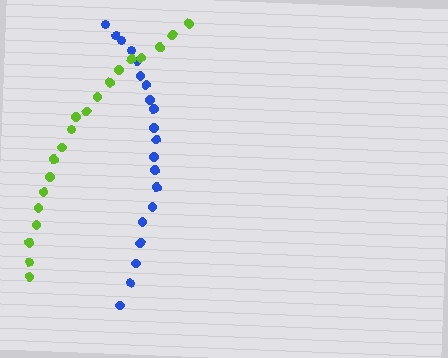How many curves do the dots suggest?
There are 2 distinct paths.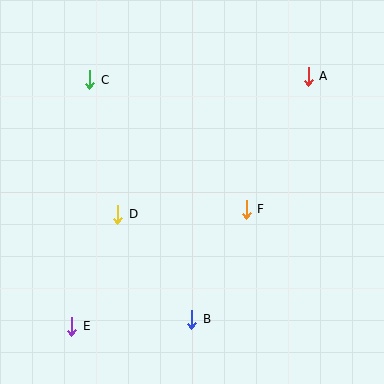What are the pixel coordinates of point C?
Point C is at (90, 80).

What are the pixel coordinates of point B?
Point B is at (192, 319).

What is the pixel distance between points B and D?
The distance between B and D is 128 pixels.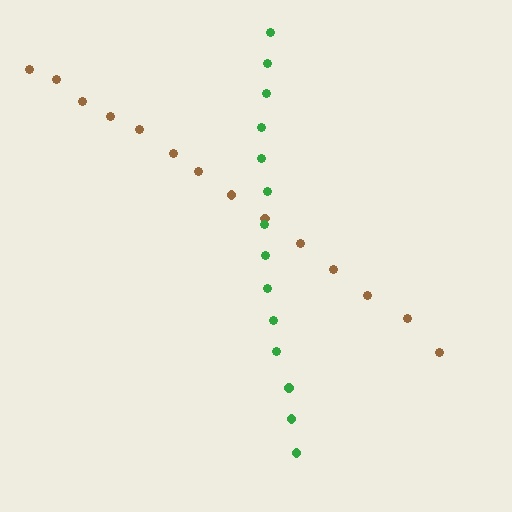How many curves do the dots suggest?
There are 2 distinct paths.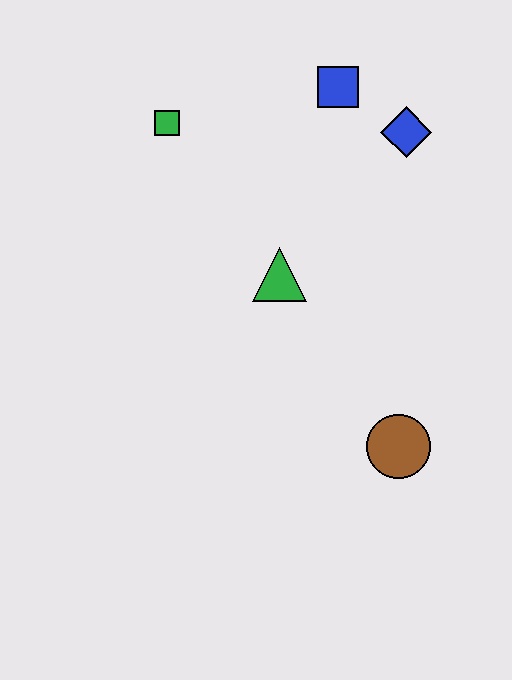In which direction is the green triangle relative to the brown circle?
The green triangle is above the brown circle.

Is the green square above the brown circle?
Yes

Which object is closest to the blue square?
The blue diamond is closest to the blue square.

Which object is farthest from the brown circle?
The green square is farthest from the brown circle.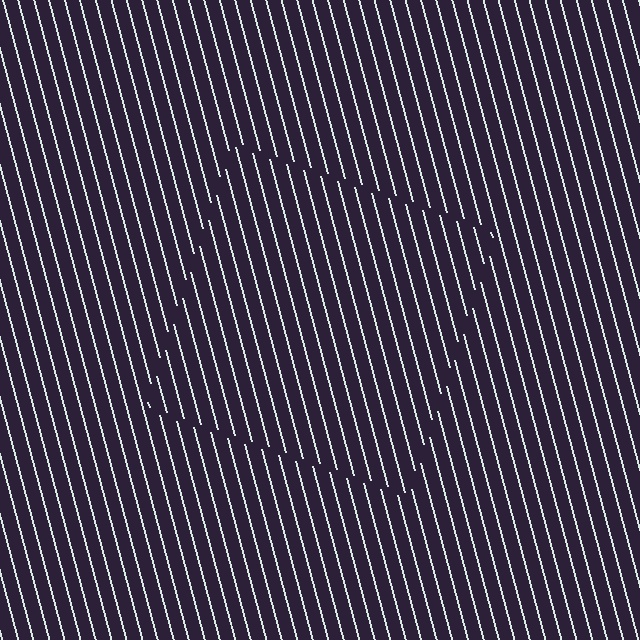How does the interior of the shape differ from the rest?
The interior of the shape contains the same grating, shifted by half a period — the contour is defined by the phase discontinuity where line-ends from the inner and outer gratings abut.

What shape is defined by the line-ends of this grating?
An illusory square. The interior of the shape contains the same grating, shifted by half a period — the contour is defined by the phase discontinuity where line-ends from the inner and outer gratings abut.